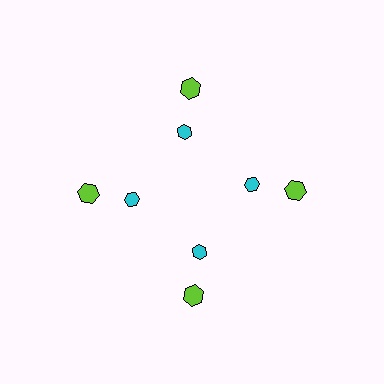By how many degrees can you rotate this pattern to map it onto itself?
The pattern maps onto itself every 90 degrees of rotation.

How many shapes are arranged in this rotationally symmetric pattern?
There are 8 shapes, arranged in 4 groups of 2.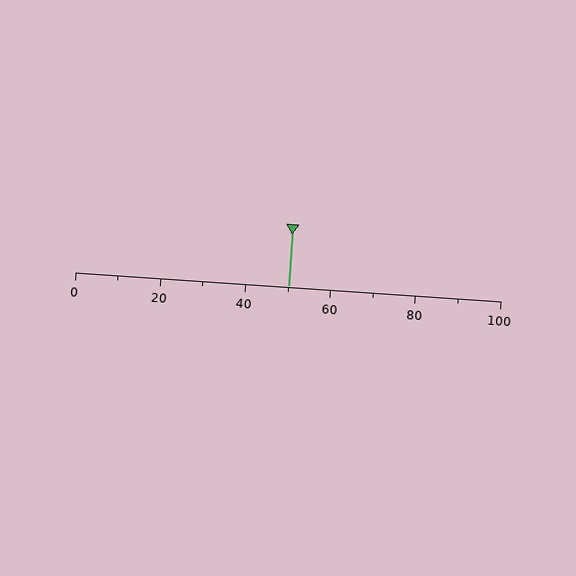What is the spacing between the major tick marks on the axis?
The major ticks are spaced 20 apart.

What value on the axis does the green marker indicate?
The marker indicates approximately 50.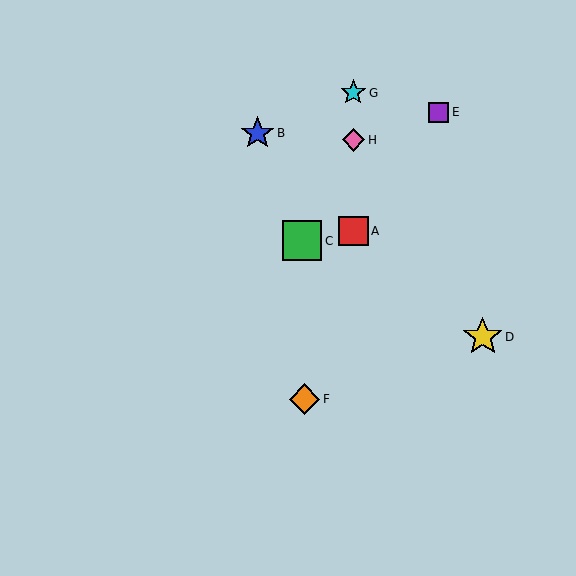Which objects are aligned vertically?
Objects A, G, H are aligned vertically.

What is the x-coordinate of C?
Object C is at x≈302.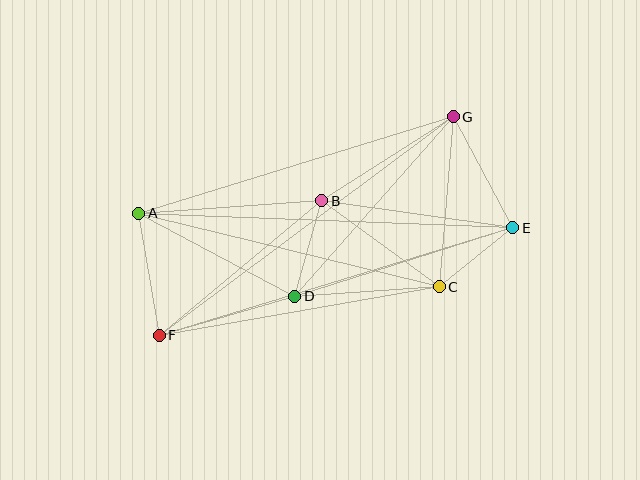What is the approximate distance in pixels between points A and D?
The distance between A and D is approximately 177 pixels.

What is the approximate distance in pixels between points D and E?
The distance between D and E is approximately 229 pixels.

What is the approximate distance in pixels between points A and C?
The distance between A and C is approximately 309 pixels.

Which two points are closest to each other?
Points C and E are closest to each other.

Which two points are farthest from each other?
Points A and E are farthest from each other.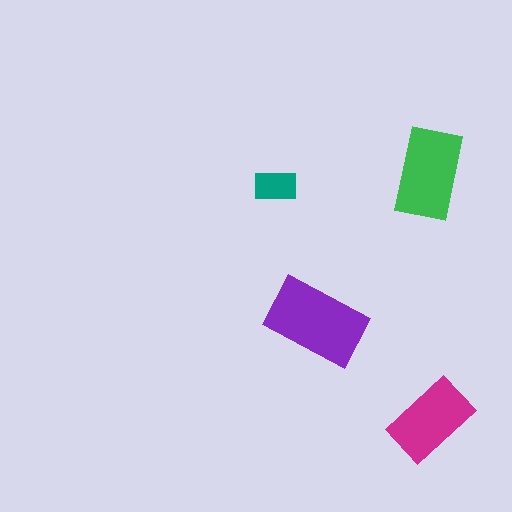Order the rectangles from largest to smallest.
the purple one, the green one, the magenta one, the teal one.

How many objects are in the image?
There are 4 objects in the image.